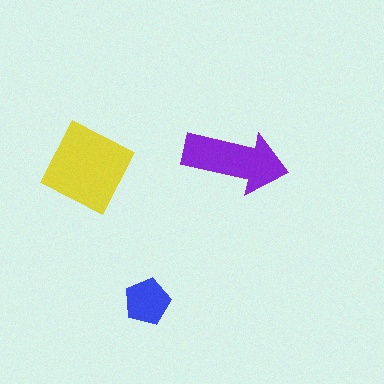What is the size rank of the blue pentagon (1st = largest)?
3rd.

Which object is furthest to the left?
The yellow diamond is leftmost.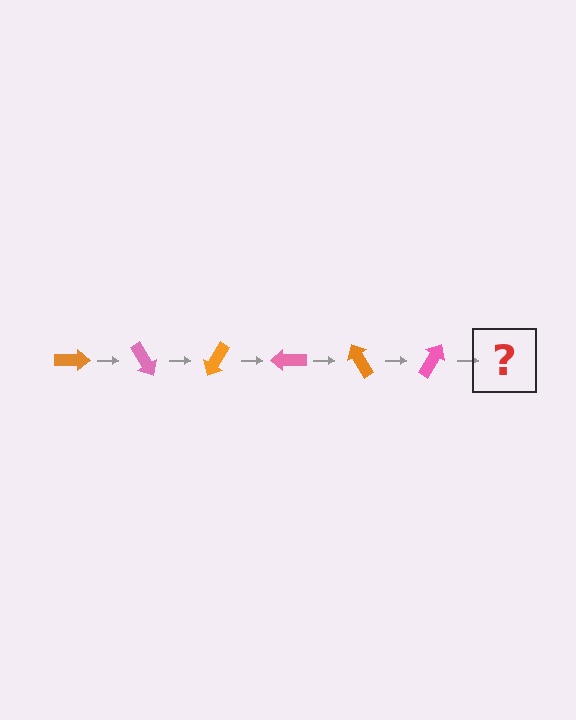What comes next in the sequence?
The next element should be an orange arrow, rotated 360 degrees from the start.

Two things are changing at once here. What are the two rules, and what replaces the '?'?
The two rules are that it rotates 60 degrees each step and the color cycles through orange and pink. The '?' should be an orange arrow, rotated 360 degrees from the start.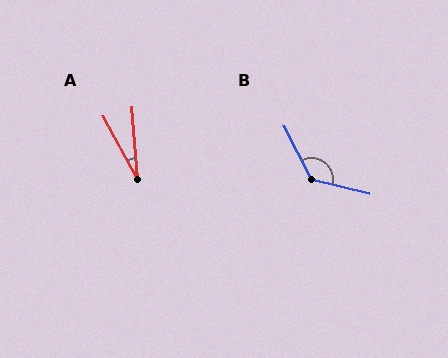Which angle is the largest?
B, at approximately 130 degrees.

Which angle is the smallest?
A, at approximately 24 degrees.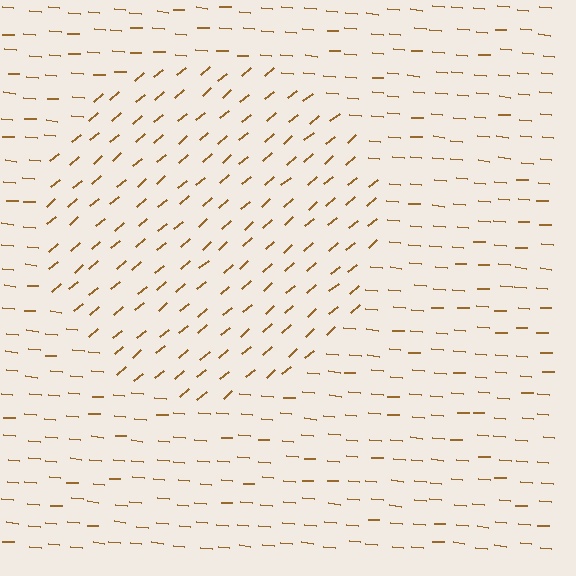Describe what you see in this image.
The image is filled with small brown line segments. A circle region in the image has lines oriented differently from the surrounding lines, creating a visible texture boundary.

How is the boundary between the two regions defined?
The boundary is defined purely by a change in line orientation (approximately 45 degrees difference). All lines are the same color and thickness.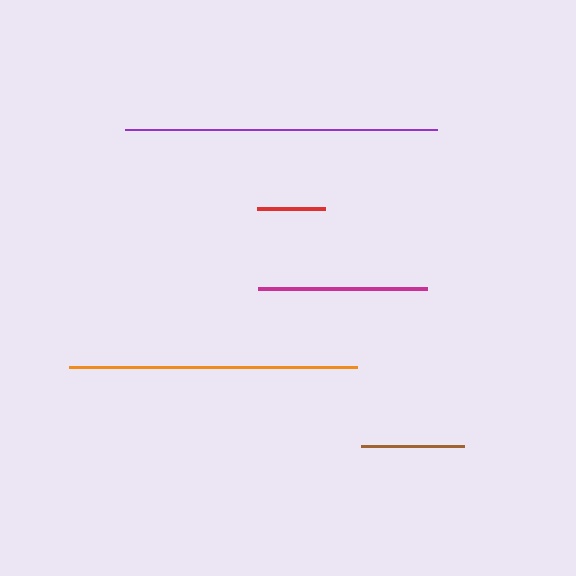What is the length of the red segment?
The red segment is approximately 67 pixels long.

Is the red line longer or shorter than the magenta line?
The magenta line is longer than the red line.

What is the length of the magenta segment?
The magenta segment is approximately 168 pixels long.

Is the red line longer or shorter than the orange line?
The orange line is longer than the red line.